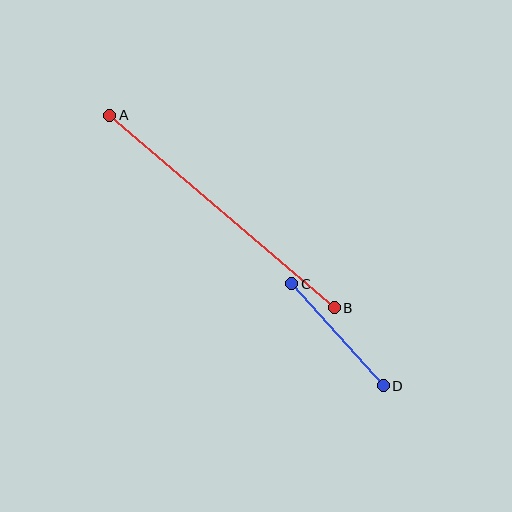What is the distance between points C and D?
The distance is approximately 137 pixels.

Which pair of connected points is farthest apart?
Points A and B are farthest apart.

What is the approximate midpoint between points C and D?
The midpoint is at approximately (337, 335) pixels.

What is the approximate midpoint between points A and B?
The midpoint is at approximately (222, 212) pixels.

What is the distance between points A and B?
The distance is approximately 296 pixels.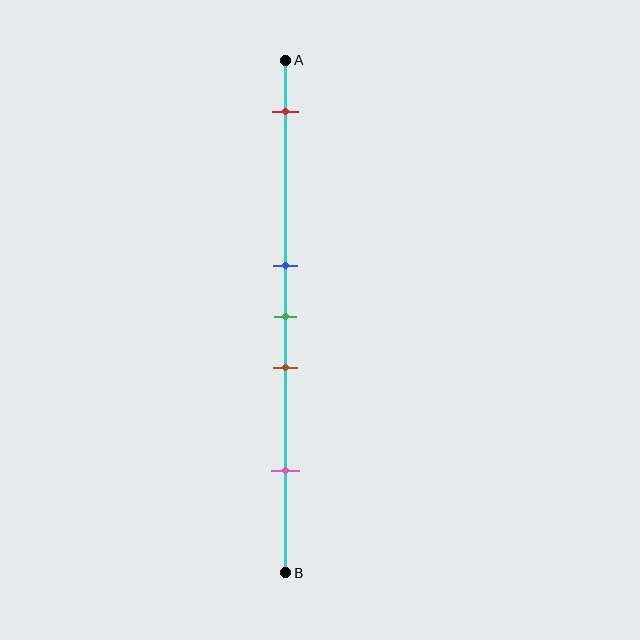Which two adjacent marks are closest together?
The blue and green marks are the closest adjacent pair.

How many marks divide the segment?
There are 5 marks dividing the segment.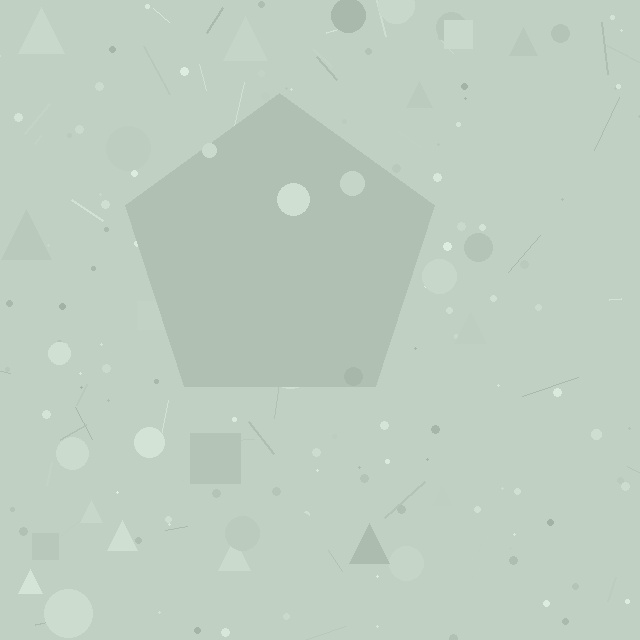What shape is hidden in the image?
A pentagon is hidden in the image.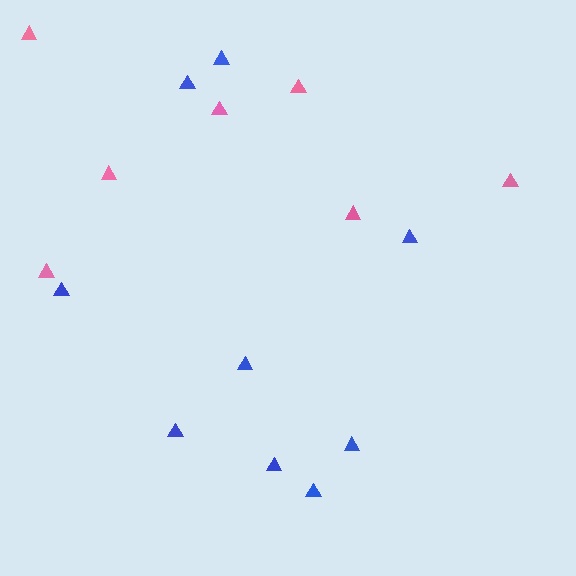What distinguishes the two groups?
There are 2 groups: one group of pink triangles (7) and one group of blue triangles (9).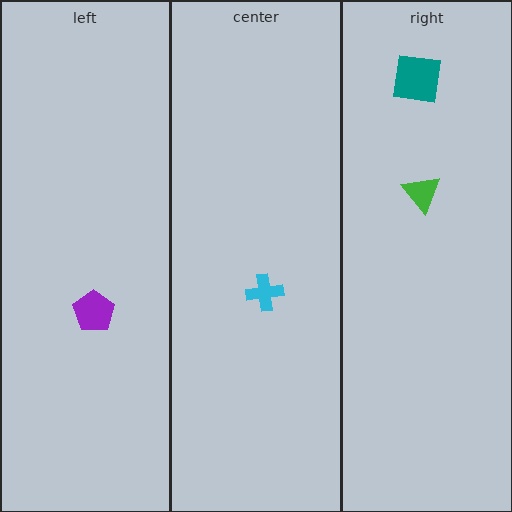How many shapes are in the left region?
1.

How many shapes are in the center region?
1.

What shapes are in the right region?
The green triangle, the teal square.